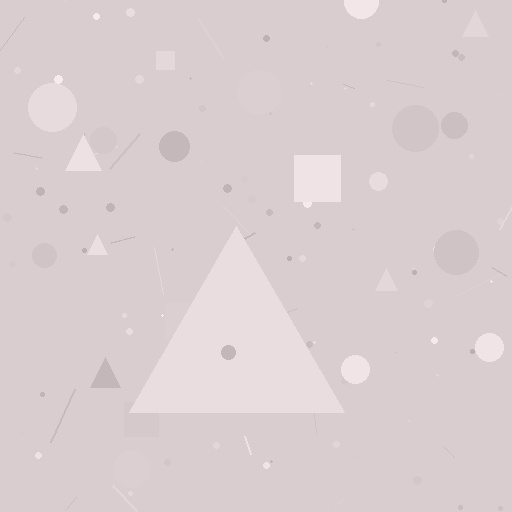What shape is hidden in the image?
A triangle is hidden in the image.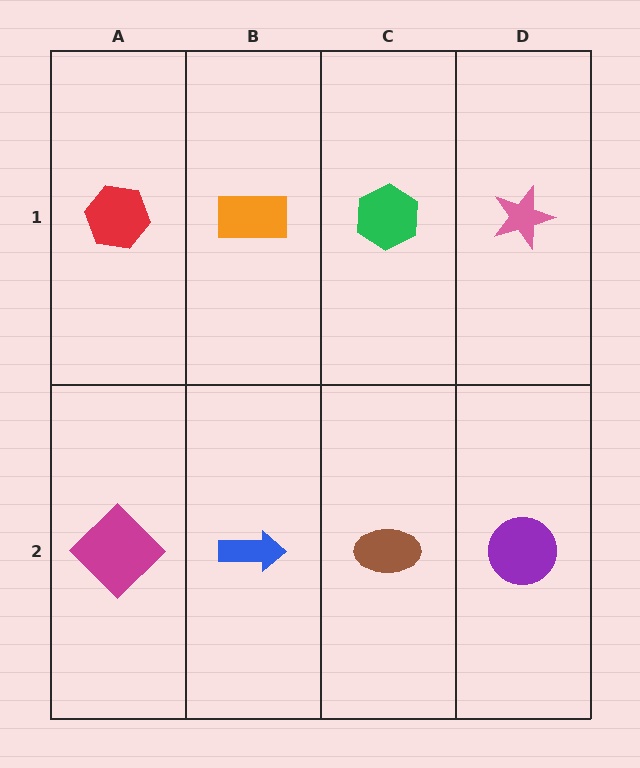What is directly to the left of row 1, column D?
A green hexagon.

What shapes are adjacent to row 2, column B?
An orange rectangle (row 1, column B), a magenta diamond (row 2, column A), a brown ellipse (row 2, column C).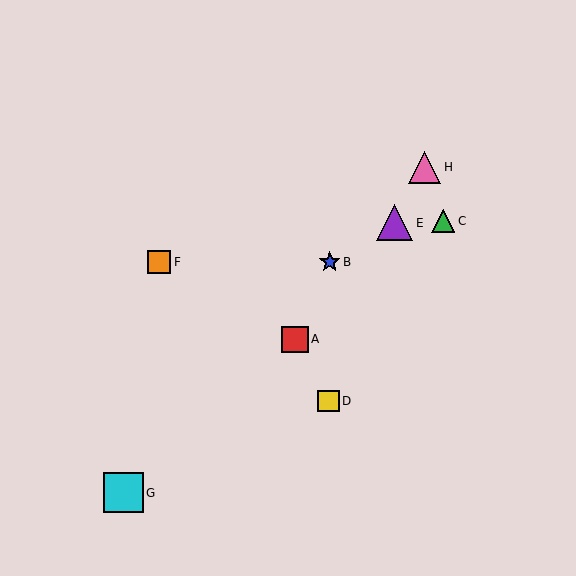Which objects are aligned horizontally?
Objects B, F are aligned horizontally.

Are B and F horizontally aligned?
Yes, both are at y≈262.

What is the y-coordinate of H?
Object H is at y≈167.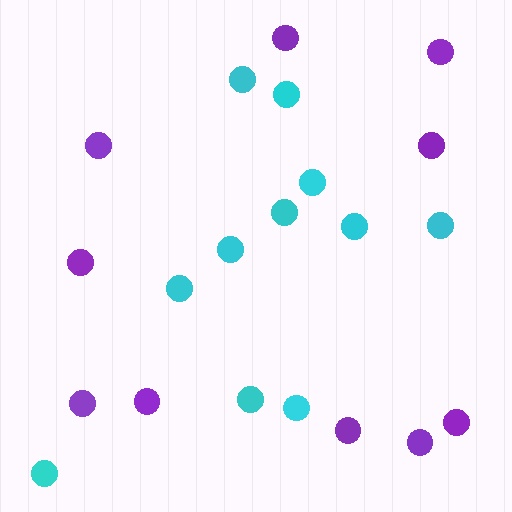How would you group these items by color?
There are 2 groups: one group of purple circles (10) and one group of cyan circles (11).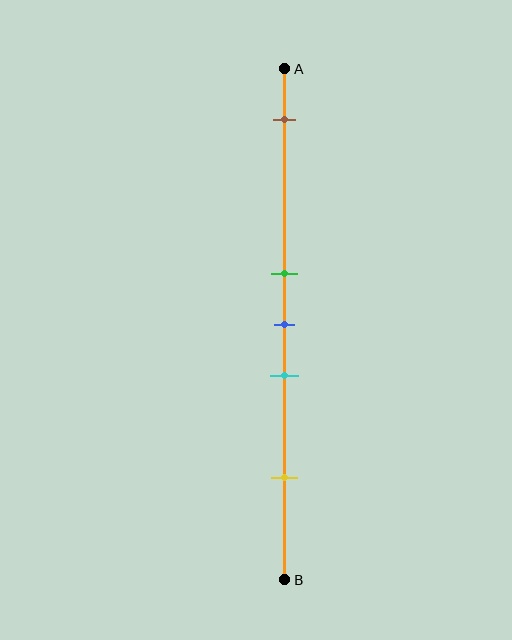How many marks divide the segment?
There are 5 marks dividing the segment.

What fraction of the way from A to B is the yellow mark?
The yellow mark is approximately 80% (0.8) of the way from A to B.